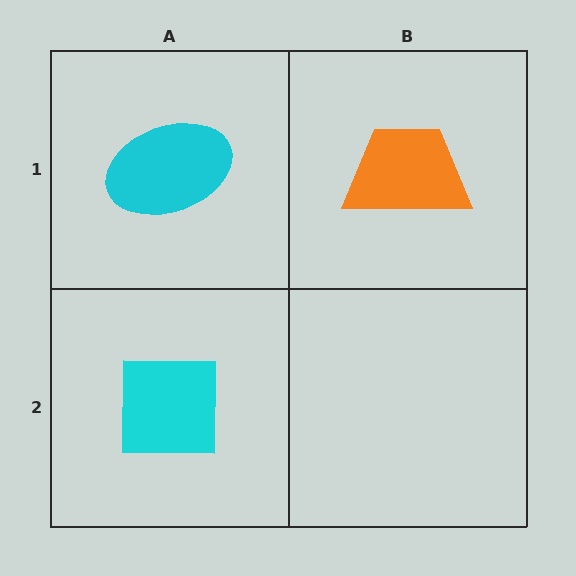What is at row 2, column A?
A cyan square.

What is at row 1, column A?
A cyan ellipse.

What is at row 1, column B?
An orange trapezoid.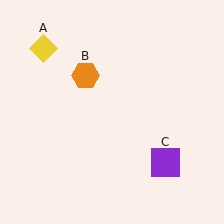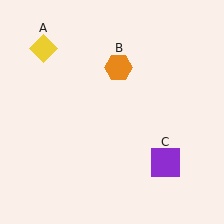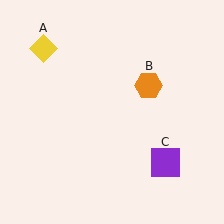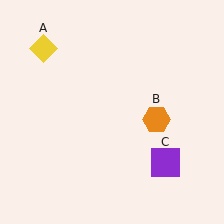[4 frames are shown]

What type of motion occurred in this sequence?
The orange hexagon (object B) rotated clockwise around the center of the scene.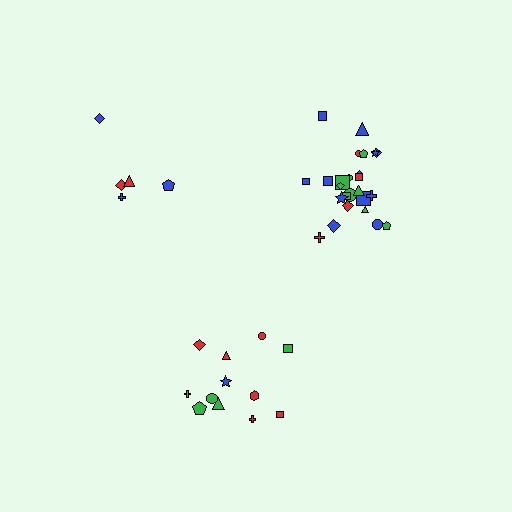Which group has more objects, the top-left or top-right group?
The top-right group.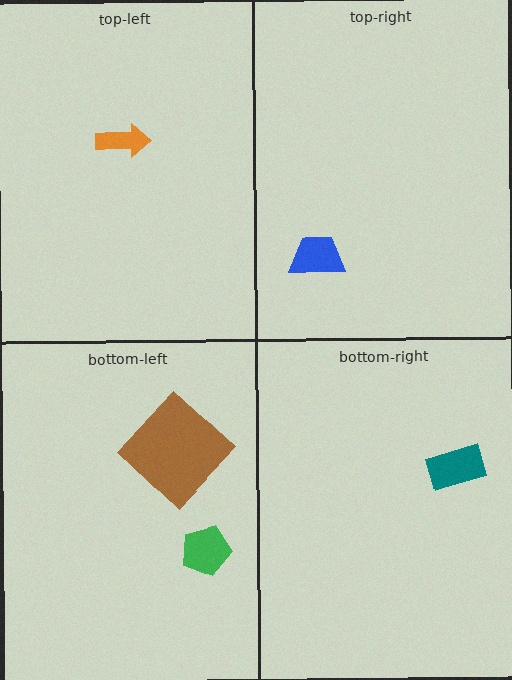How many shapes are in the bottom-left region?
2.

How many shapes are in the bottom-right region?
1.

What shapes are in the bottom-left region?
The green pentagon, the brown diamond.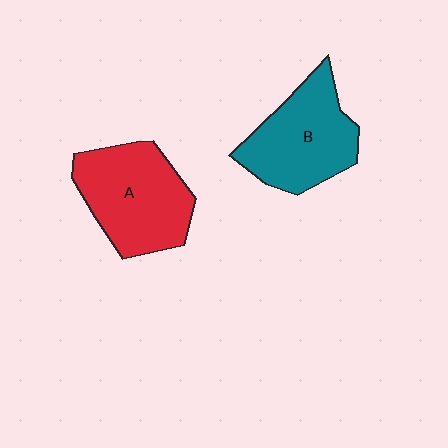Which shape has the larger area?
Shape A (red).